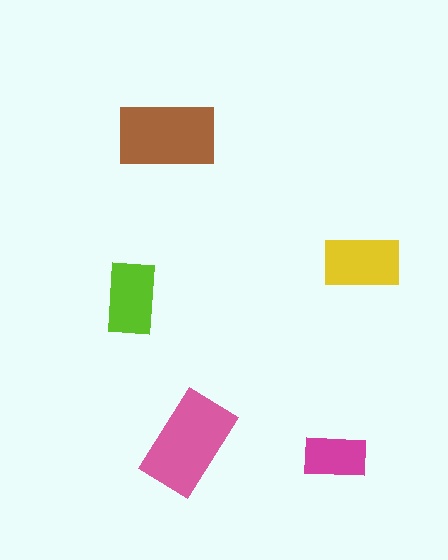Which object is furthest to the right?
The yellow rectangle is rightmost.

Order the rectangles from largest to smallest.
the pink one, the brown one, the yellow one, the lime one, the magenta one.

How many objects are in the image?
There are 5 objects in the image.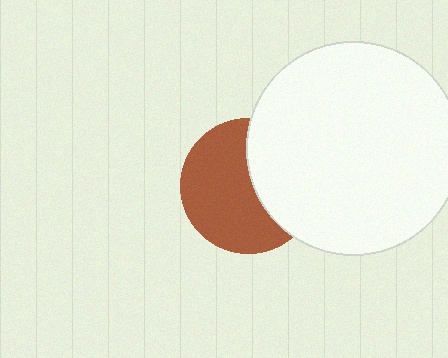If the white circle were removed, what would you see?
You would see the complete brown circle.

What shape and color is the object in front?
The object in front is a white circle.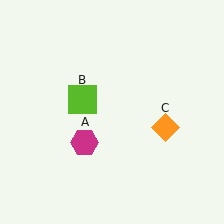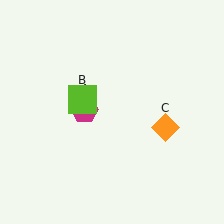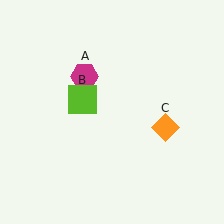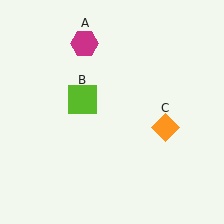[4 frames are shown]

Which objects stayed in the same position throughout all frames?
Lime square (object B) and orange diamond (object C) remained stationary.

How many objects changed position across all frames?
1 object changed position: magenta hexagon (object A).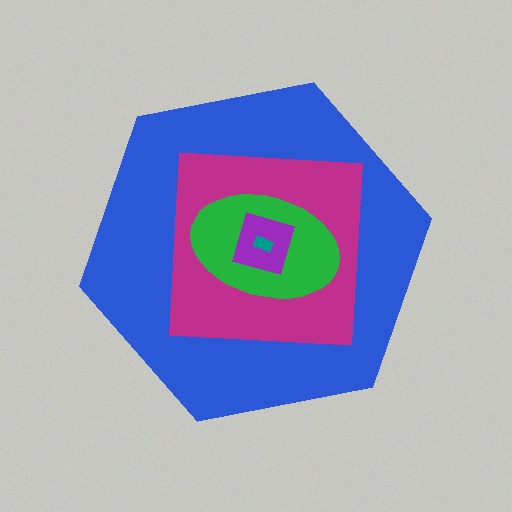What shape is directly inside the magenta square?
The green ellipse.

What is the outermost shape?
The blue hexagon.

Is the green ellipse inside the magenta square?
Yes.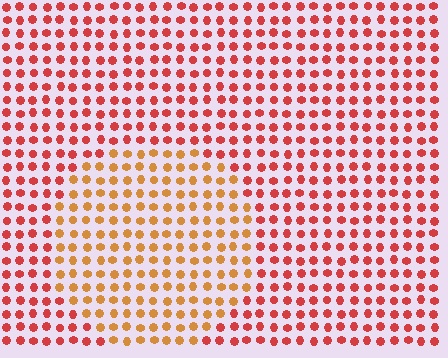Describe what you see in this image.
The image is filled with small red elements in a uniform arrangement. A circle-shaped region is visible where the elements are tinted to a slightly different hue, forming a subtle color boundary.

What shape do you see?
I see a circle.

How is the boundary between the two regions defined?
The boundary is defined purely by a slight shift in hue (about 33 degrees). Spacing, size, and orientation are identical on both sides.